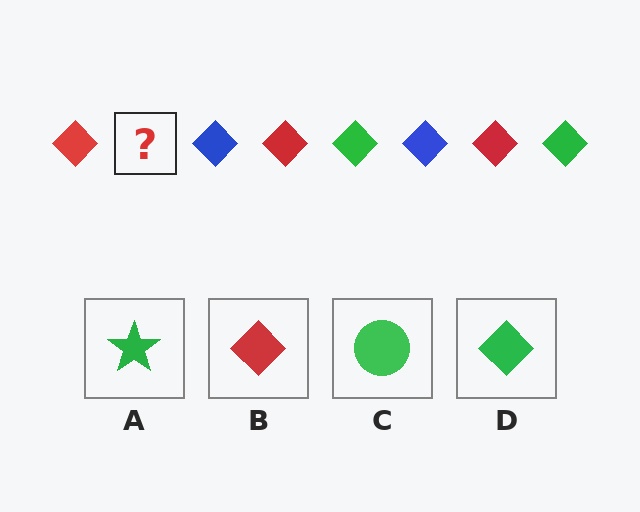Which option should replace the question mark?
Option D.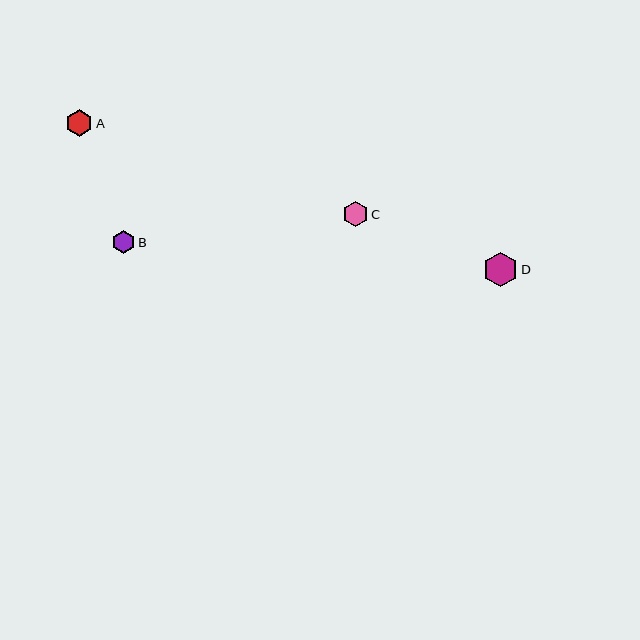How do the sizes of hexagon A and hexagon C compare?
Hexagon A and hexagon C are approximately the same size.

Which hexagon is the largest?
Hexagon D is the largest with a size of approximately 34 pixels.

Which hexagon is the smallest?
Hexagon B is the smallest with a size of approximately 24 pixels.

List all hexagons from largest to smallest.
From largest to smallest: D, A, C, B.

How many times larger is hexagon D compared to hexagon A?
Hexagon D is approximately 1.3 times the size of hexagon A.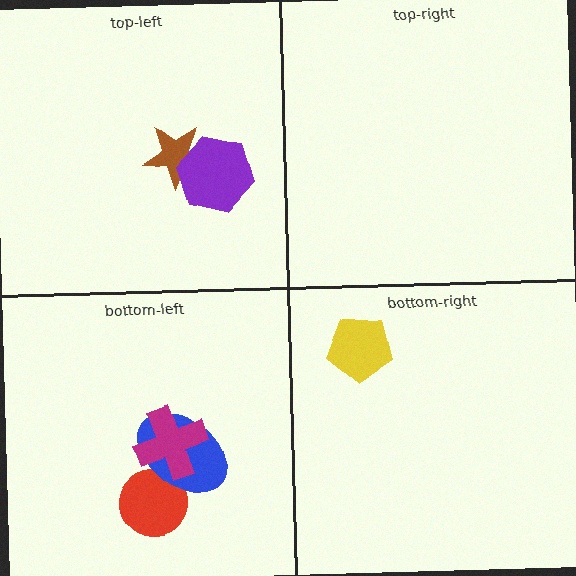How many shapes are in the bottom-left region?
3.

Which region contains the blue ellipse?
The bottom-left region.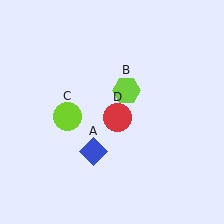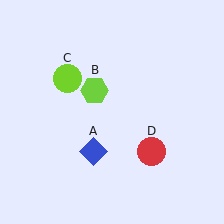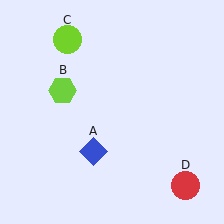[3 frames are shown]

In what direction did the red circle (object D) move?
The red circle (object D) moved down and to the right.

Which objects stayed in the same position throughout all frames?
Blue diamond (object A) remained stationary.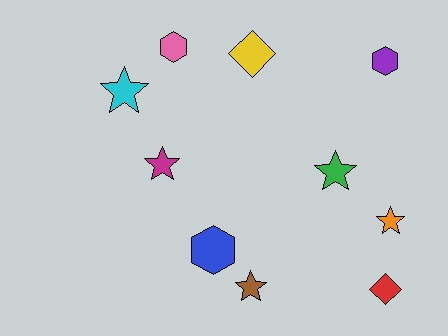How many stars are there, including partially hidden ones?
There are 5 stars.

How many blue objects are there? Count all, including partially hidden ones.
There is 1 blue object.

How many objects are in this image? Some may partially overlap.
There are 10 objects.